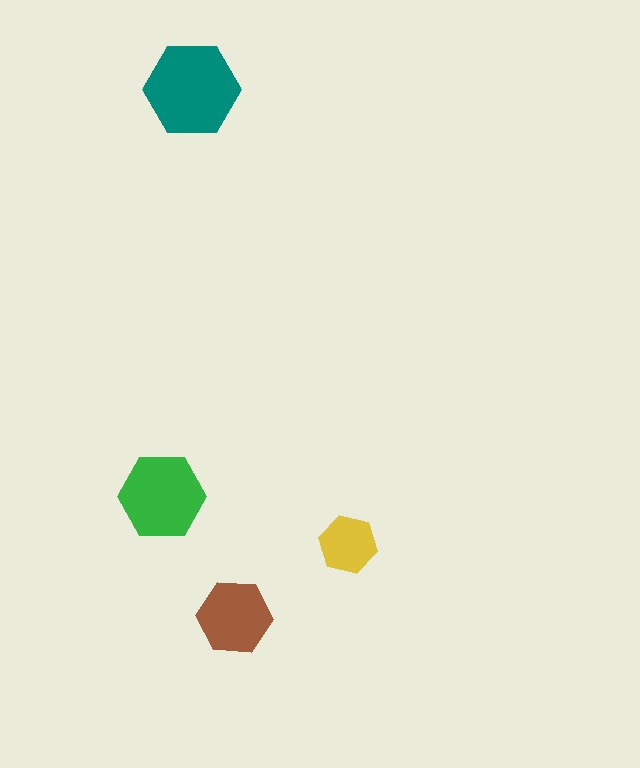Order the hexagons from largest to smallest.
the teal one, the green one, the brown one, the yellow one.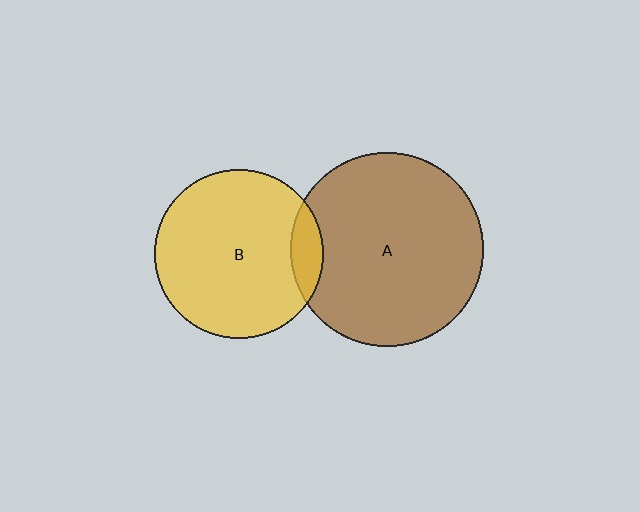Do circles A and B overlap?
Yes.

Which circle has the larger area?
Circle A (brown).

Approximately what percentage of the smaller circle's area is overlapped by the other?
Approximately 10%.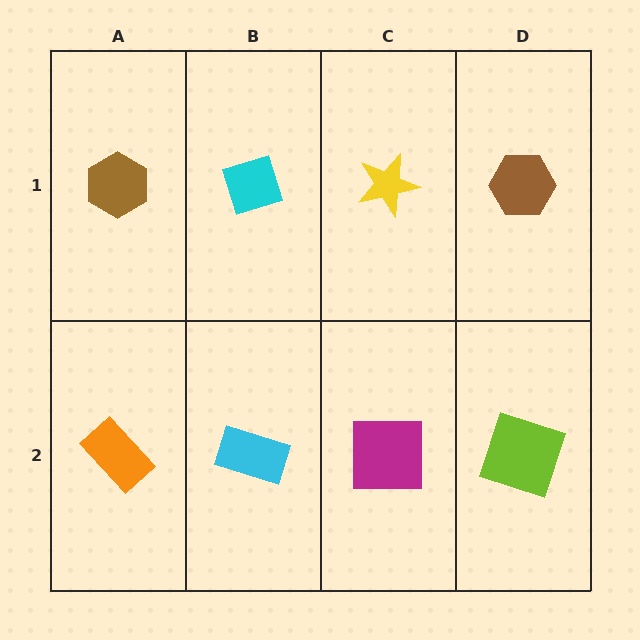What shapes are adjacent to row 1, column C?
A magenta square (row 2, column C), a cyan diamond (row 1, column B), a brown hexagon (row 1, column D).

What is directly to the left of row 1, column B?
A brown hexagon.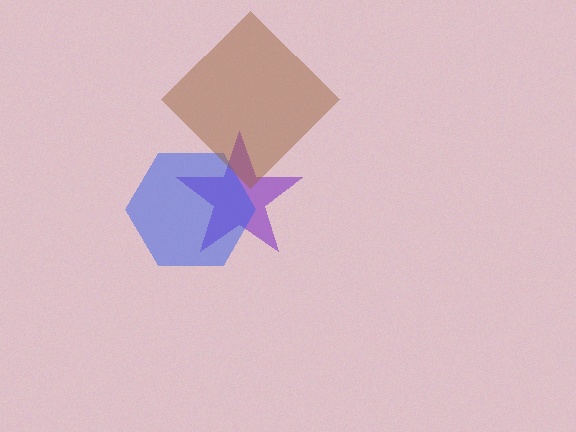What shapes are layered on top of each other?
The layered shapes are: a purple star, a blue hexagon, a brown diamond.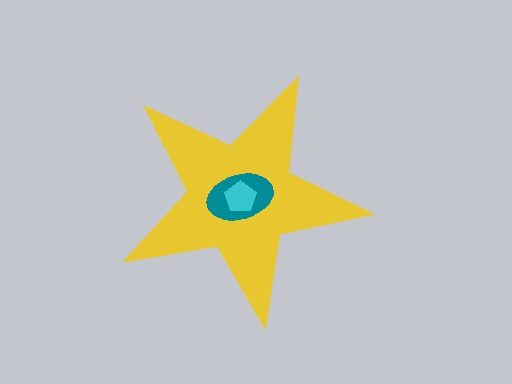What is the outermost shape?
The yellow star.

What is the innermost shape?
The cyan pentagon.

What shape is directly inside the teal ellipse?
The cyan pentagon.